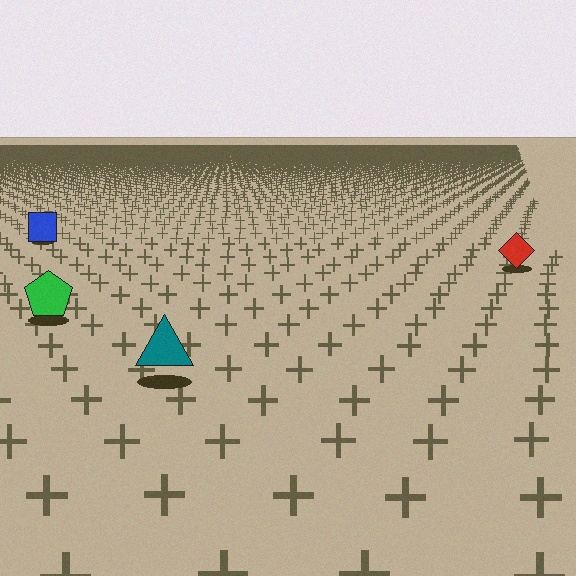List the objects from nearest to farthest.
From nearest to farthest: the teal triangle, the green pentagon, the red diamond, the blue square.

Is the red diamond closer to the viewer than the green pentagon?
No. The green pentagon is closer — you can tell from the texture gradient: the ground texture is coarser near it.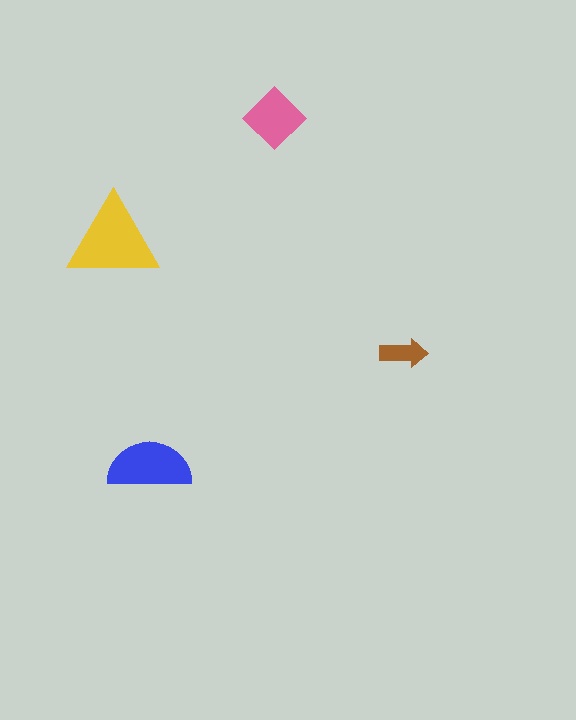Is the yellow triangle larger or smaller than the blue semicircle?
Larger.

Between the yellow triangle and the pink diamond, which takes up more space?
The yellow triangle.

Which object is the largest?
The yellow triangle.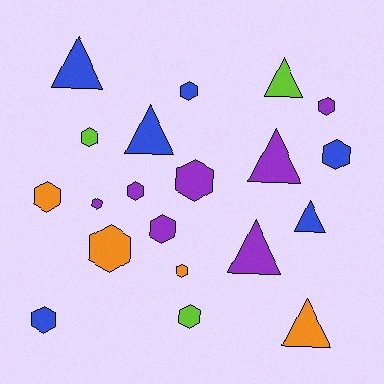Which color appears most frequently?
Purple, with 7 objects.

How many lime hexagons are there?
There are 2 lime hexagons.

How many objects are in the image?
There are 20 objects.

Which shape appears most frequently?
Hexagon, with 13 objects.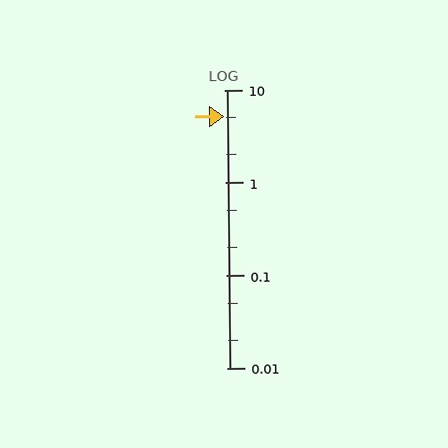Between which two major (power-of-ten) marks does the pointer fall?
The pointer is between 1 and 10.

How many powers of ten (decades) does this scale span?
The scale spans 3 decades, from 0.01 to 10.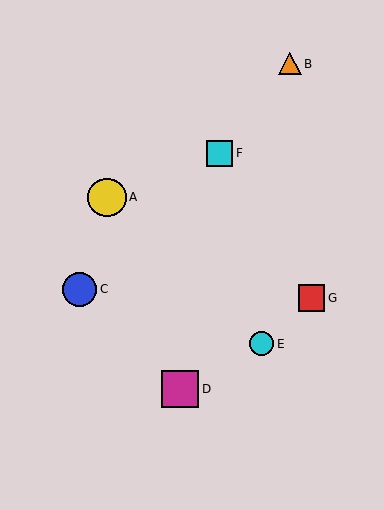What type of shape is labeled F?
Shape F is a cyan square.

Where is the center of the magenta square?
The center of the magenta square is at (180, 389).